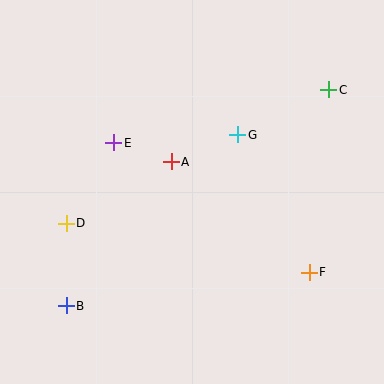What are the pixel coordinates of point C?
Point C is at (329, 90).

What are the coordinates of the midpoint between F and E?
The midpoint between F and E is at (211, 207).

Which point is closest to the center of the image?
Point A at (171, 162) is closest to the center.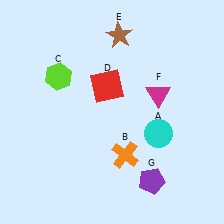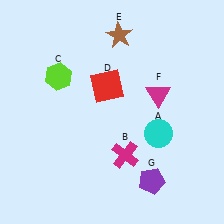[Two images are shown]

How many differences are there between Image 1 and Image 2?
There is 1 difference between the two images.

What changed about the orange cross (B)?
In Image 1, B is orange. In Image 2, it changed to magenta.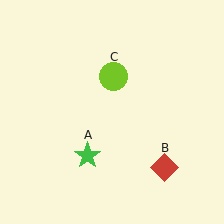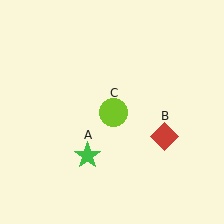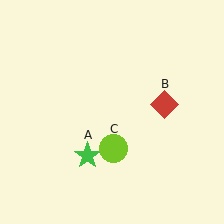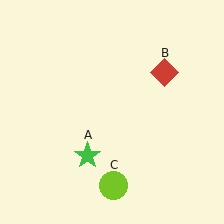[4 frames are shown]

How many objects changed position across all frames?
2 objects changed position: red diamond (object B), lime circle (object C).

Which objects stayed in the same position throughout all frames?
Green star (object A) remained stationary.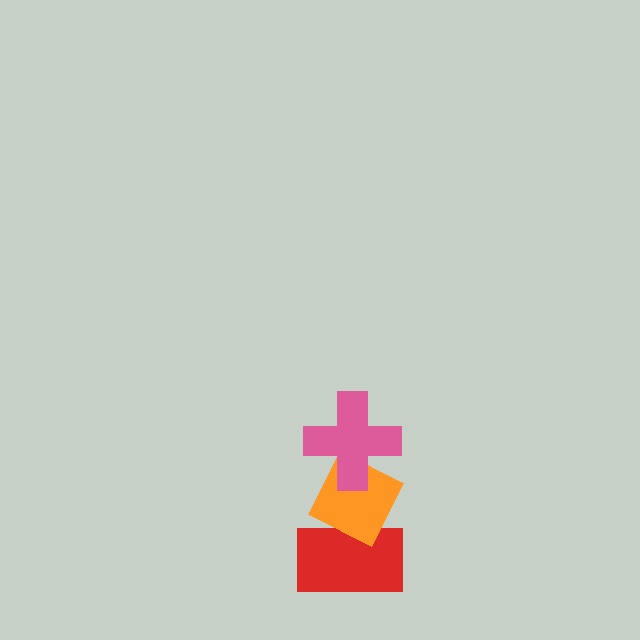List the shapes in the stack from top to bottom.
From top to bottom: the pink cross, the orange diamond, the red rectangle.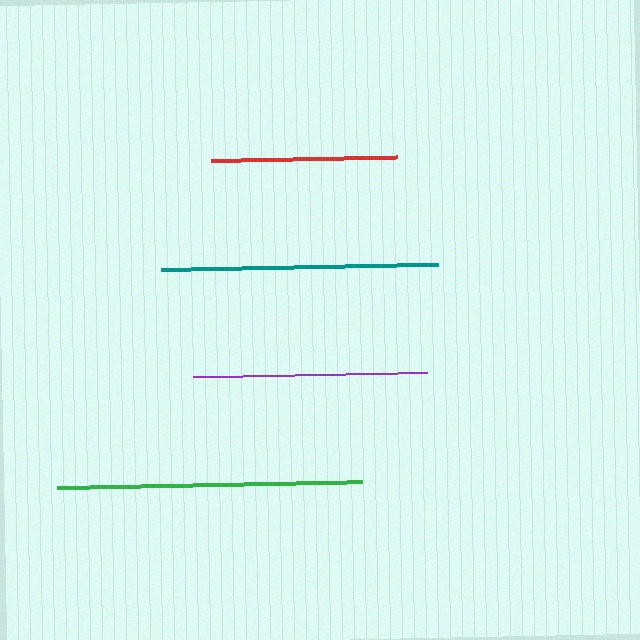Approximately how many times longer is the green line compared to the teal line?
The green line is approximately 1.1 times the length of the teal line.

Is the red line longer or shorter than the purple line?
The purple line is longer than the red line.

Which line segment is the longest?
The green line is the longest at approximately 305 pixels.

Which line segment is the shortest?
The red line is the shortest at approximately 187 pixels.